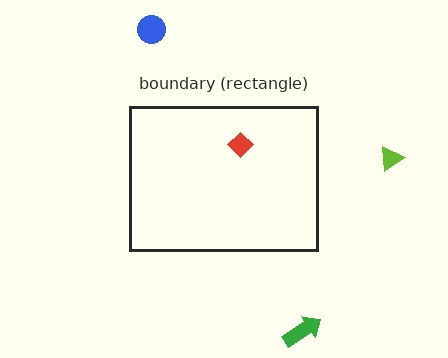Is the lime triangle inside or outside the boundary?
Outside.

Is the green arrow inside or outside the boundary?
Outside.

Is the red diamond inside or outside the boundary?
Inside.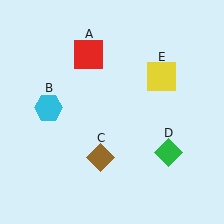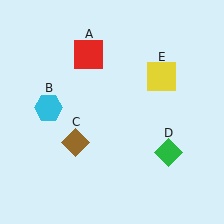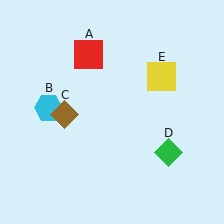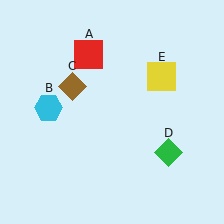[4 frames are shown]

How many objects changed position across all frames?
1 object changed position: brown diamond (object C).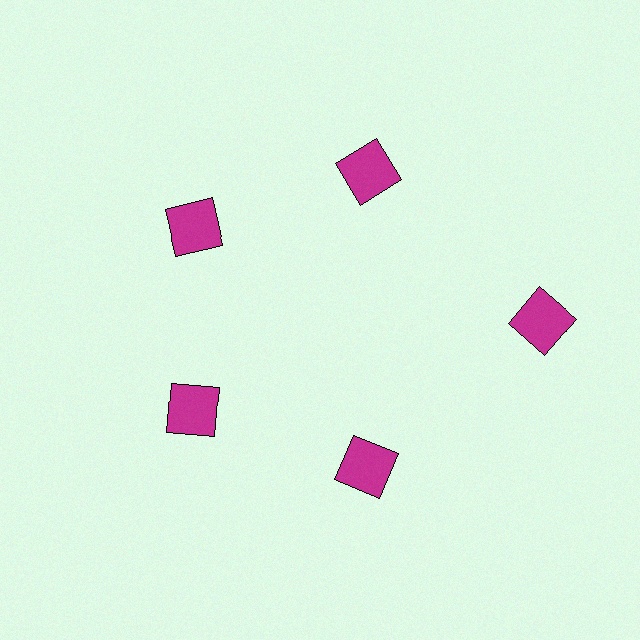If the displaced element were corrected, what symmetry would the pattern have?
It would have 5-fold rotational symmetry — the pattern would map onto itself every 72 degrees.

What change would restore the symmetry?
The symmetry would be restored by moving it inward, back onto the ring so that all 5 squares sit at equal angles and equal distance from the center.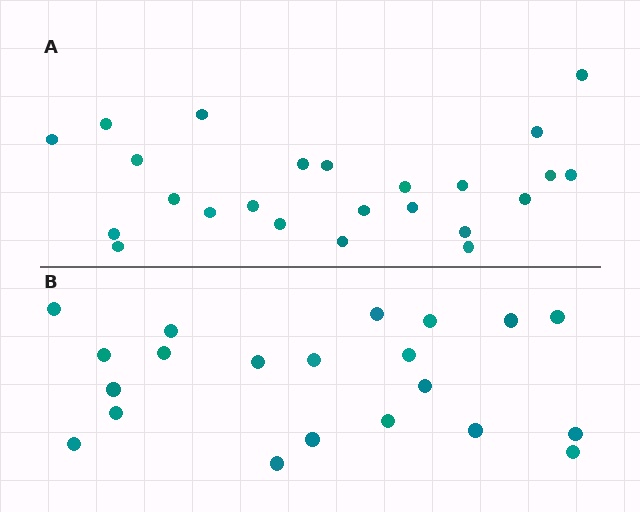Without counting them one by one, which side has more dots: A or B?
Region A (the top region) has more dots.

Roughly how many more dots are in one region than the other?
Region A has just a few more — roughly 2 or 3 more dots than region B.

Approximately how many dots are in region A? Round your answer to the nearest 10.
About 20 dots. (The exact count is 24, which rounds to 20.)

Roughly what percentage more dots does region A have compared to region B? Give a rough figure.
About 15% more.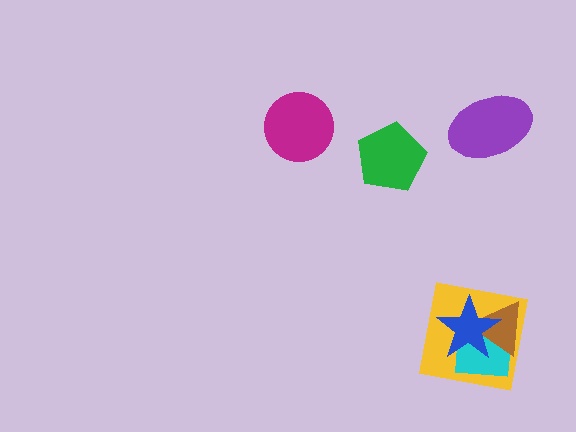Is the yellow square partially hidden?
Yes, it is partially covered by another shape.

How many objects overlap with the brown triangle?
3 objects overlap with the brown triangle.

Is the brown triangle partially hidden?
Yes, it is partially covered by another shape.